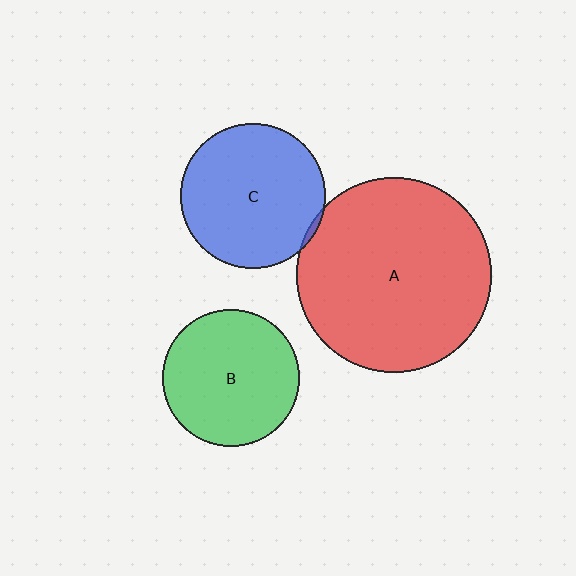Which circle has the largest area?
Circle A (red).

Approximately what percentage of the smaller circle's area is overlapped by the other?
Approximately 5%.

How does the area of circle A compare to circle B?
Approximately 2.0 times.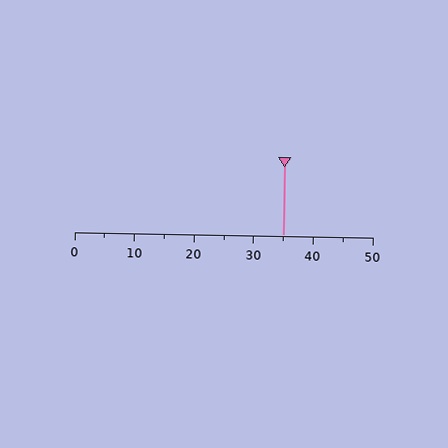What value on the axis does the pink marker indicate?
The marker indicates approximately 35.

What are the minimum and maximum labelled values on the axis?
The axis runs from 0 to 50.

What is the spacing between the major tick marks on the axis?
The major ticks are spaced 10 apart.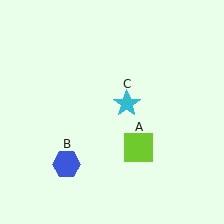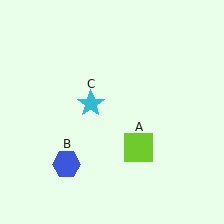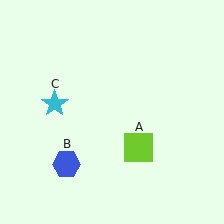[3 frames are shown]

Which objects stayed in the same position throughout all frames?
Lime square (object A) and blue hexagon (object B) remained stationary.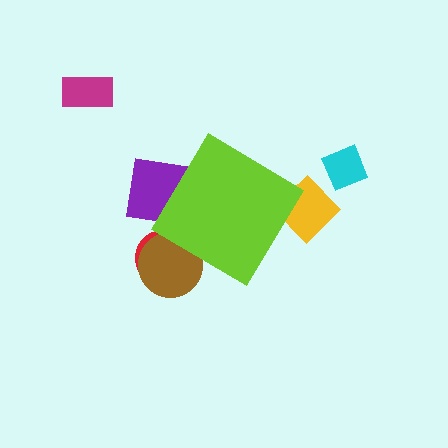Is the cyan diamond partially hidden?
No, the cyan diamond is fully visible.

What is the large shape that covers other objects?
A lime diamond.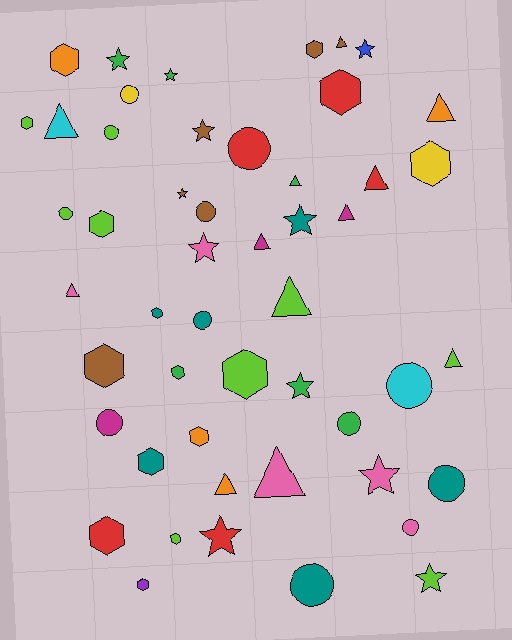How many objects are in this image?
There are 50 objects.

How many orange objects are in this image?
There are 4 orange objects.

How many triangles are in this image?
There are 12 triangles.